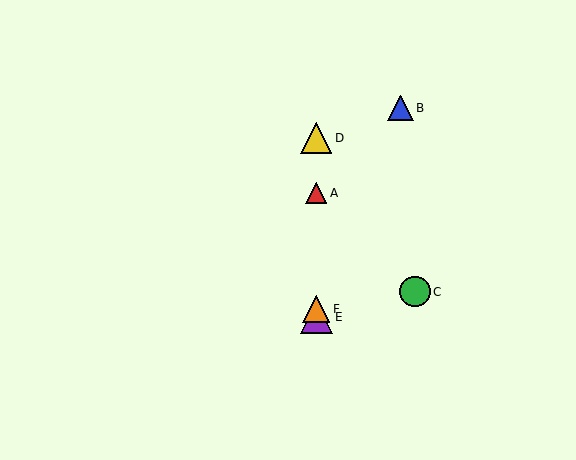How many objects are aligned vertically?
4 objects (A, D, E, F) are aligned vertically.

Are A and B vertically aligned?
No, A is at x≈316 and B is at x≈400.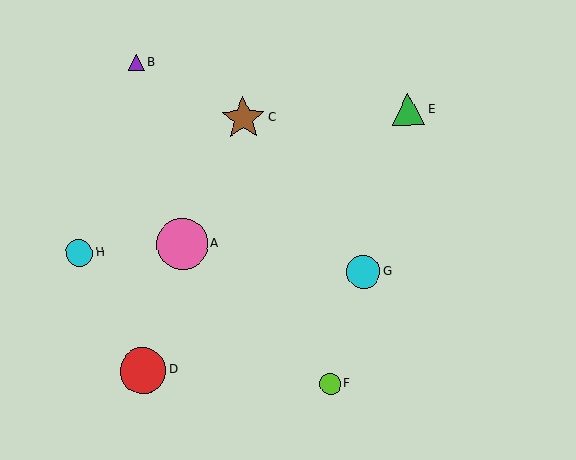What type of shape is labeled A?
Shape A is a pink circle.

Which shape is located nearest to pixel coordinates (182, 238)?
The pink circle (labeled A) at (182, 244) is nearest to that location.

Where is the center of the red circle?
The center of the red circle is at (143, 370).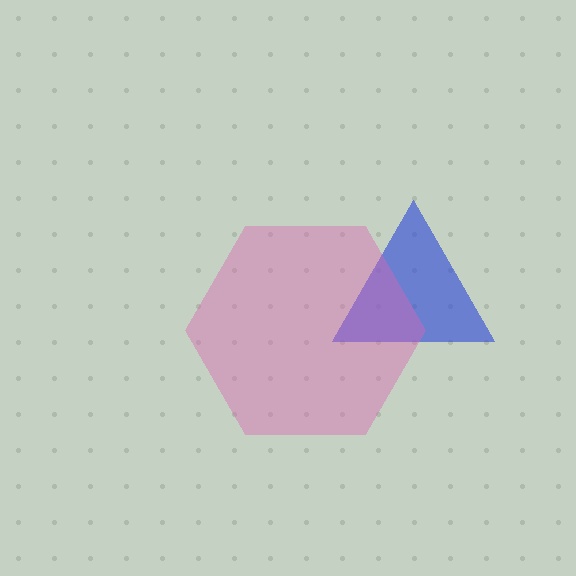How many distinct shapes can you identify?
There are 2 distinct shapes: a blue triangle, a pink hexagon.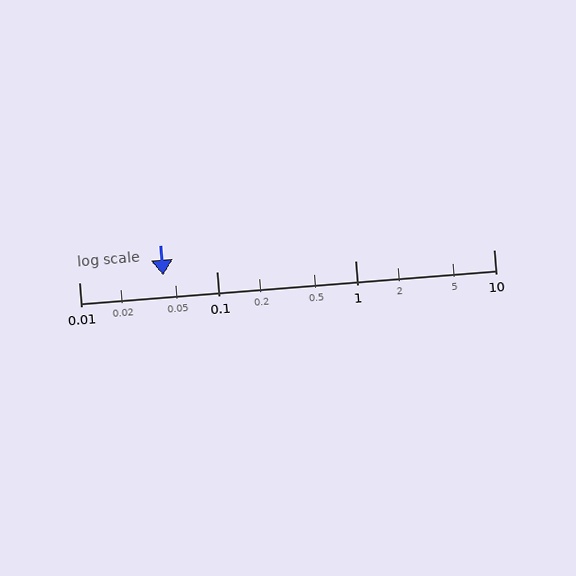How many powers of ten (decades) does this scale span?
The scale spans 3 decades, from 0.01 to 10.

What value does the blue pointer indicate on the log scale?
The pointer indicates approximately 0.041.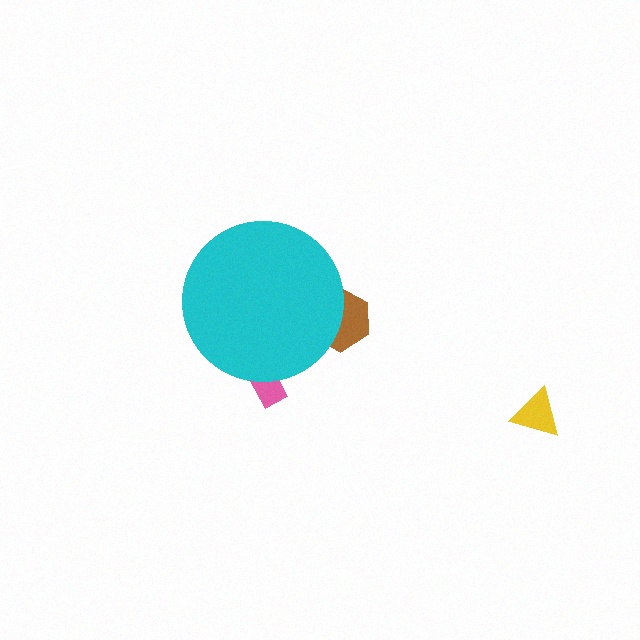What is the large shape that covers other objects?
A cyan circle.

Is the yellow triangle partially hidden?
No, the yellow triangle is fully visible.